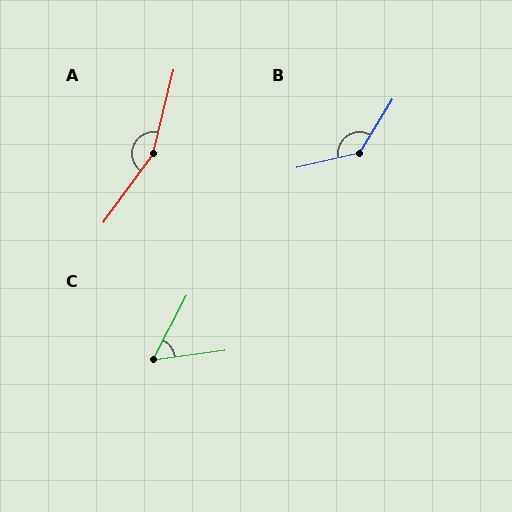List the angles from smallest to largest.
C (54°), B (134°), A (158°).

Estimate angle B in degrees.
Approximately 134 degrees.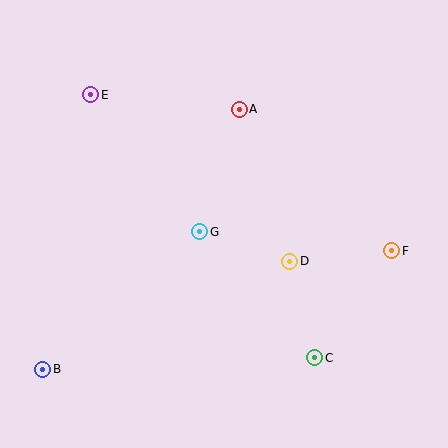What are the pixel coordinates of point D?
Point D is at (290, 261).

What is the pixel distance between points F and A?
The distance between F and A is 208 pixels.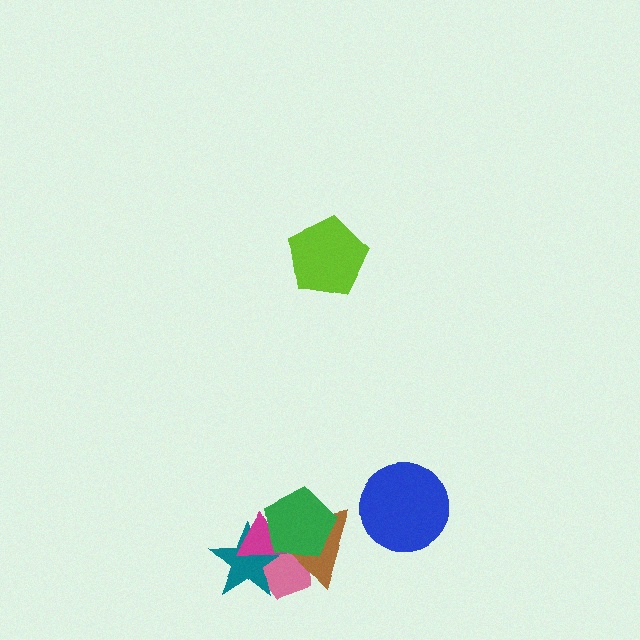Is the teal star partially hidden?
Yes, it is partially covered by another shape.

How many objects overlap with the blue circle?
0 objects overlap with the blue circle.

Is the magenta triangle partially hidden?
Yes, it is partially covered by another shape.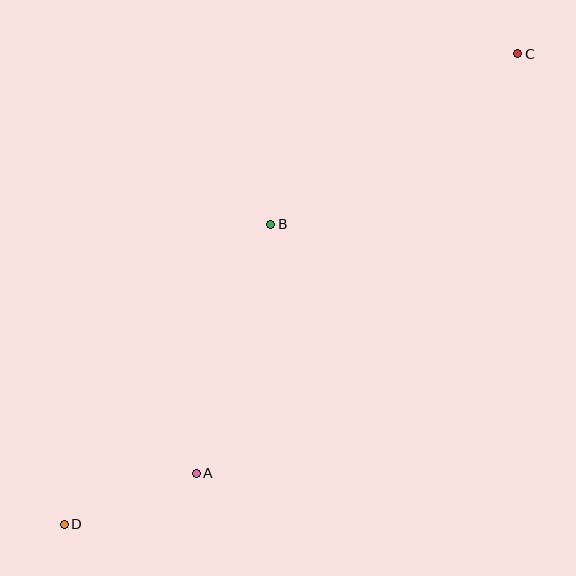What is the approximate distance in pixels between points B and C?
The distance between B and C is approximately 300 pixels.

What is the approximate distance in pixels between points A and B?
The distance between A and B is approximately 260 pixels.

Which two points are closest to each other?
Points A and D are closest to each other.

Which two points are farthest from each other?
Points C and D are farthest from each other.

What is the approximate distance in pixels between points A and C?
The distance between A and C is approximately 529 pixels.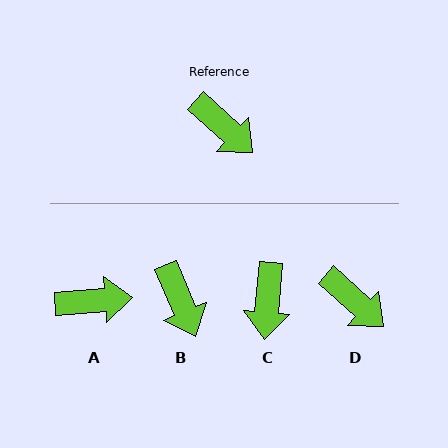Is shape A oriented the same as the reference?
No, it is off by about 47 degrees.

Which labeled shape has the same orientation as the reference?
D.